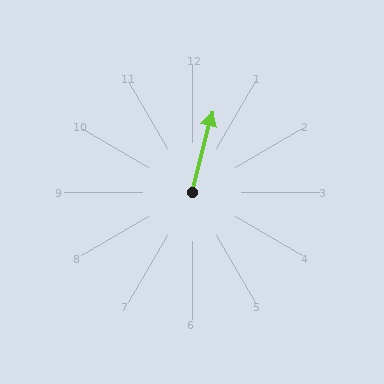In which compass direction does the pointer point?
North.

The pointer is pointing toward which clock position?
Roughly 12 o'clock.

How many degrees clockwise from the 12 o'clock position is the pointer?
Approximately 14 degrees.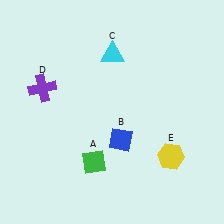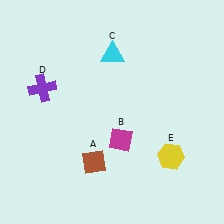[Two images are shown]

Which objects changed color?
A changed from green to brown. B changed from blue to magenta.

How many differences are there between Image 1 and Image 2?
There are 2 differences between the two images.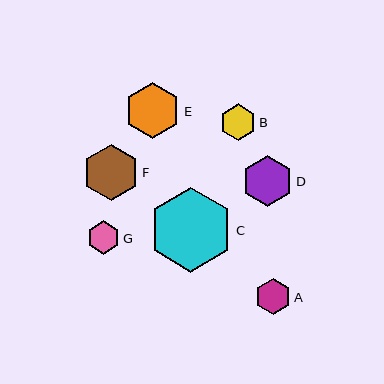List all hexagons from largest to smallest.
From largest to smallest: C, F, E, D, B, A, G.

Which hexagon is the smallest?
Hexagon G is the smallest with a size of approximately 33 pixels.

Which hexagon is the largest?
Hexagon C is the largest with a size of approximately 84 pixels.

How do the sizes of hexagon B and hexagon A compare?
Hexagon B and hexagon A are approximately the same size.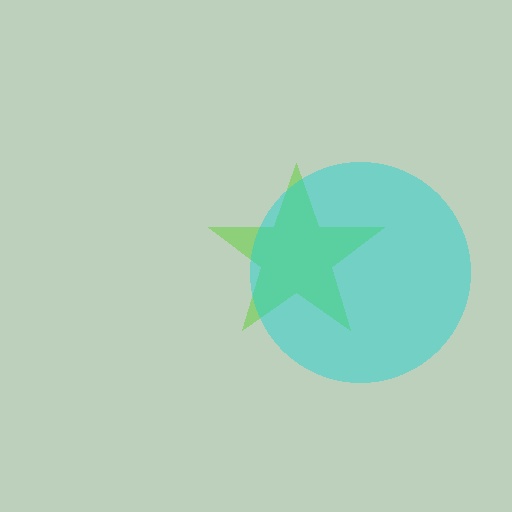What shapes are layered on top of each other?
The layered shapes are: a lime star, a cyan circle.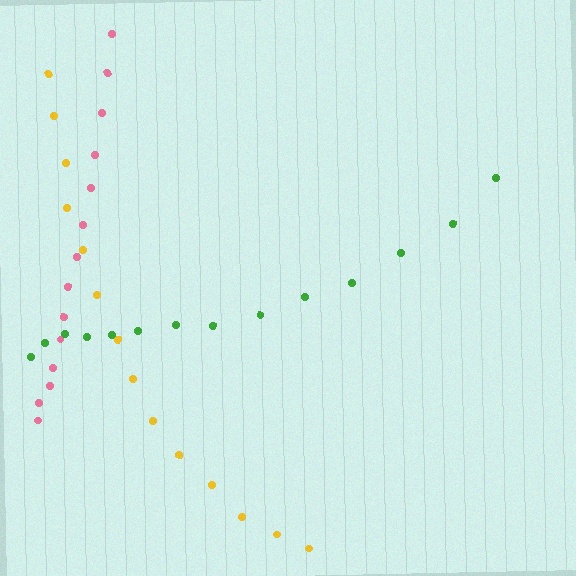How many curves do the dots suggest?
There are 3 distinct paths.